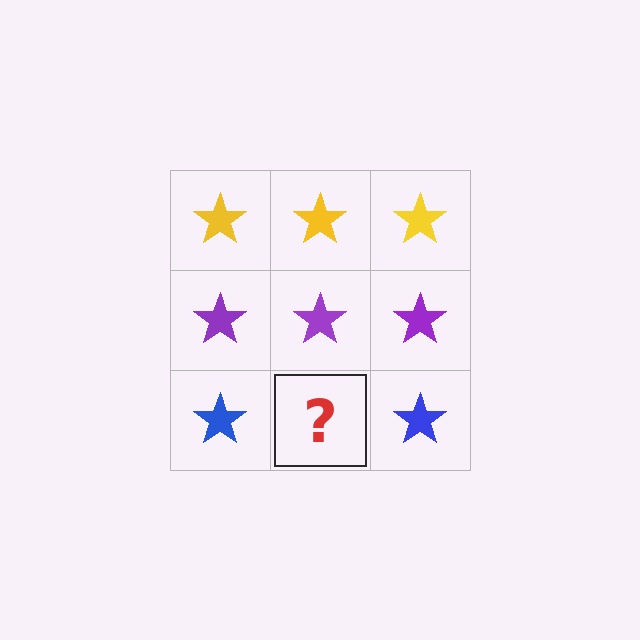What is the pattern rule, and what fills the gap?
The rule is that each row has a consistent color. The gap should be filled with a blue star.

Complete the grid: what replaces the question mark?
The question mark should be replaced with a blue star.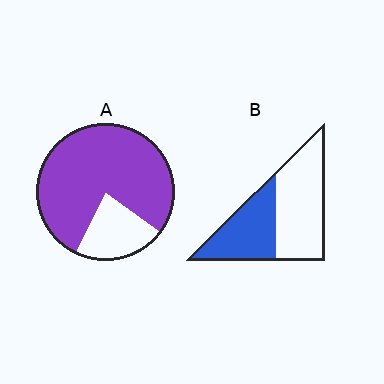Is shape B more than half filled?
No.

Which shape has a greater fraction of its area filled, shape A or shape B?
Shape A.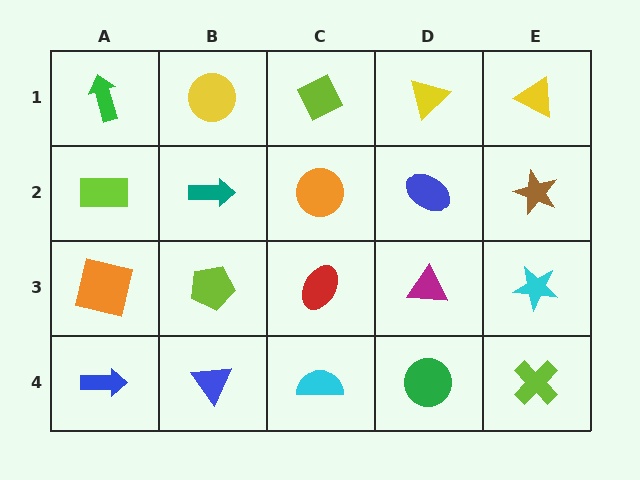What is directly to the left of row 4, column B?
A blue arrow.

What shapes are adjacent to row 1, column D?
A blue ellipse (row 2, column D), a lime diamond (row 1, column C), a yellow triangle (row 1, column E).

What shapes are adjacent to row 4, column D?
A magenta triangle (row 3, column D), a cyan semicircle (row 4, column C), a lime cross (row 4, column E).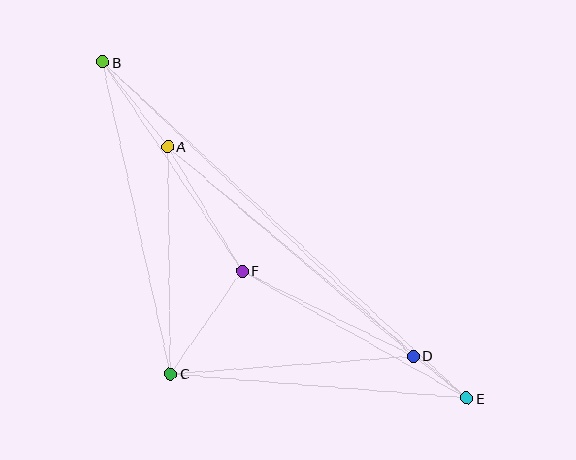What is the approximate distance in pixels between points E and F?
The distance between E and F is approximately 258 pixels.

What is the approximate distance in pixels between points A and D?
The distance between A and D is approximately 323 pixels.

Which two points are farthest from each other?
Points B and E are farthest from each other.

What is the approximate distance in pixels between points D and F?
The distance between D and F is approximately 191 pixels.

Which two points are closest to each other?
Points D and E are closest to each other.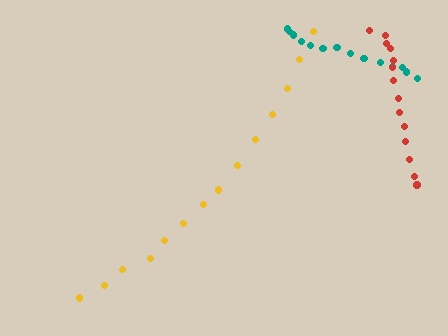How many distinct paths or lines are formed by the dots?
There are 3 distinct paths.